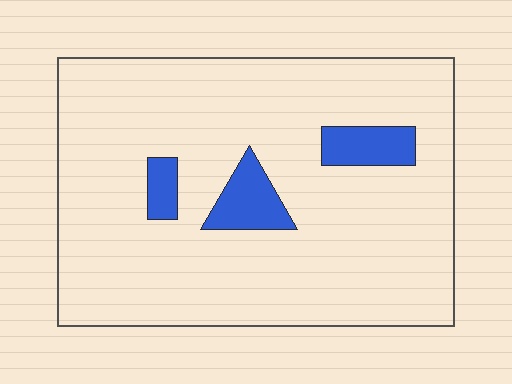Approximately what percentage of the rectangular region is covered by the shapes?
Approximately 10%.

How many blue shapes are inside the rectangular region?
3.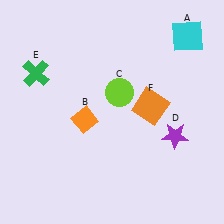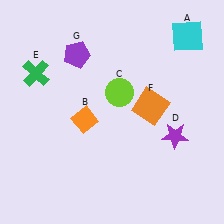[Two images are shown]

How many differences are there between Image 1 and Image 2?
There is 1 difference between the two images.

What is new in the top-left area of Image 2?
A purple pentagon (G) was added in the top-left area of Image 2.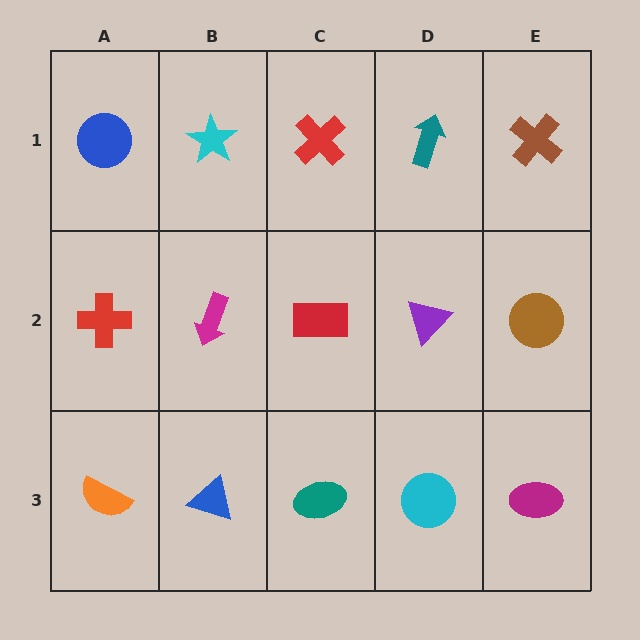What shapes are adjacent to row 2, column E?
A brown cross (row 1, column E), a magenta ellipse (row 3, column E), a purple triangle (row 2, column D).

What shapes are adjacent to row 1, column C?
A red rectangle (row 2, column C), a cyan star (row 1, column B), a teal arrow (row 1, column D).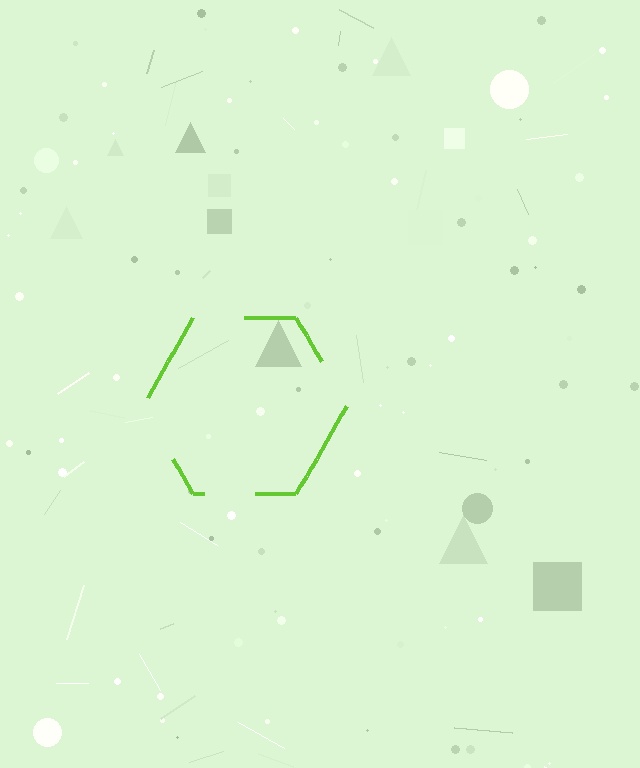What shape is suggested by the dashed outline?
The dashed outline suggests a hexagon.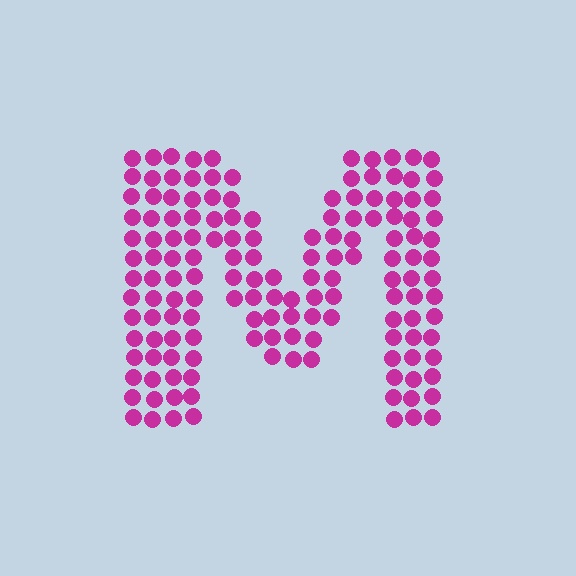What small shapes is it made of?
It is made of small circles.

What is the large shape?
The large shape is the letter M.